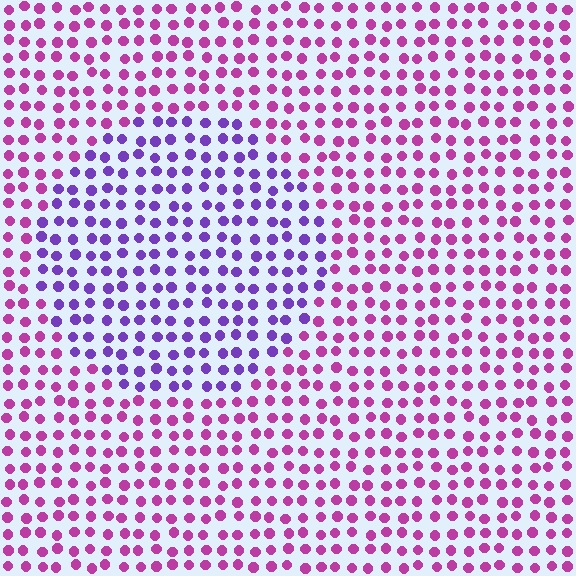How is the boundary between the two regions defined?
The boundary is defined purely by a slight shift in hue (about 44 degrees). Spacing, size, and orientation are identical on both sides.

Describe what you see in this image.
The image is filled with small magenta elements in a uniform arrangement. A circle-shaped region is visible where the elements are tinted to a slightly different hue, forming a subtle color boundary.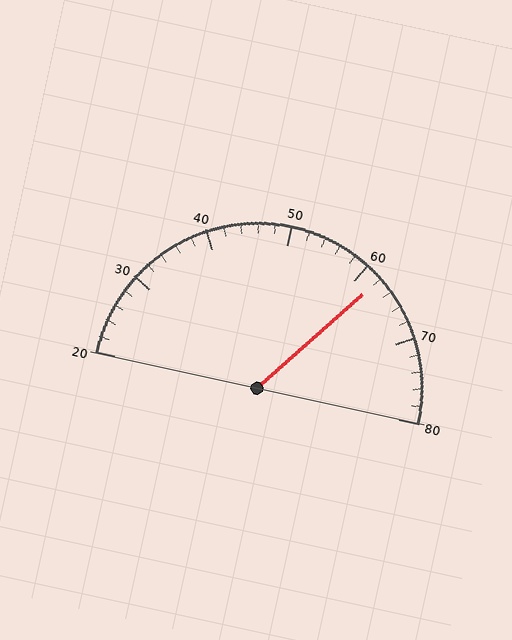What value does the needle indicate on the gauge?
The needle indicates approximately 62.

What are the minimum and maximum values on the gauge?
The gauge ranges from 20 to 80.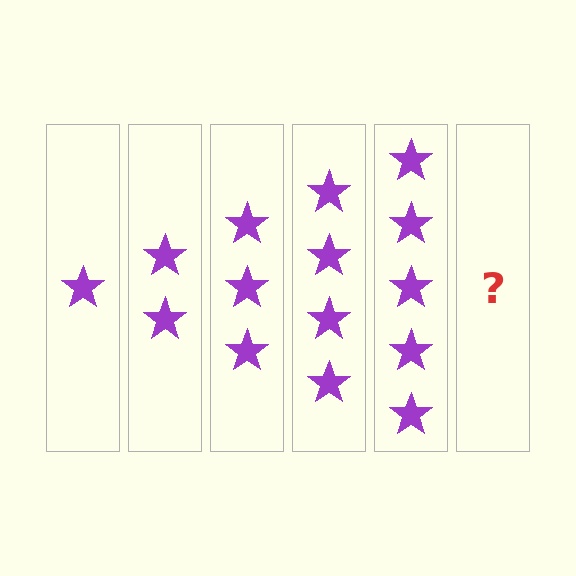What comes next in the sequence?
The next element should be 6 stars.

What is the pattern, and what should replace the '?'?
The pattern is that each step adds one more star. The '?' should be 6 stars.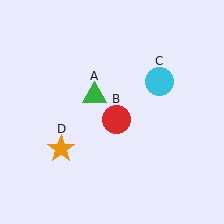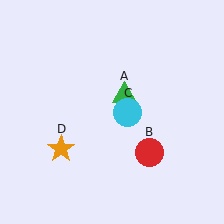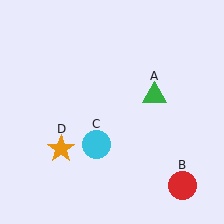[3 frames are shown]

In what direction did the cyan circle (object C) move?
The cyan circle (object C) moved down and to the left.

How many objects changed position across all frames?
3 objects changed position: green triangle (object A), red circle (object B), cyan circle (object C).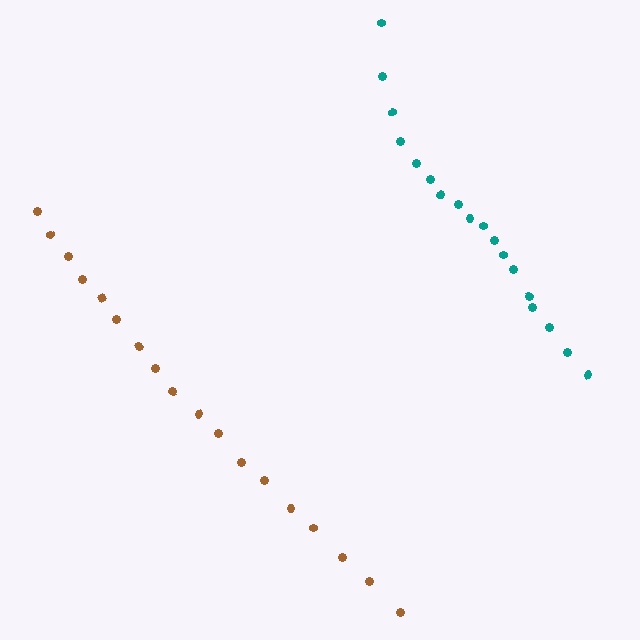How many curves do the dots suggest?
There are 2 distinct paths.